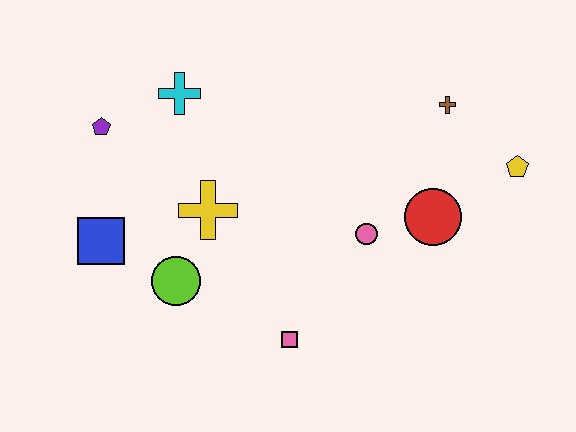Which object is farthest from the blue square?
The yellow pentagon is farthest from the blue square.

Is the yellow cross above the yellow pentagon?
No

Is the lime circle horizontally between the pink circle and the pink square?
No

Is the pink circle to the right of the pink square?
Yes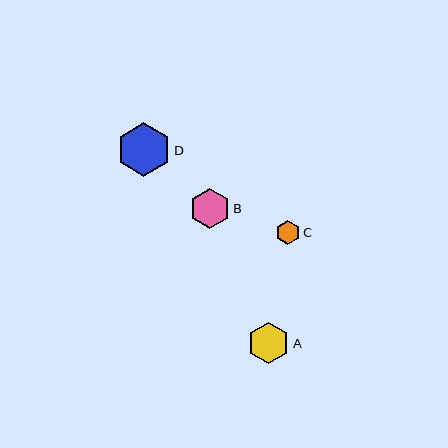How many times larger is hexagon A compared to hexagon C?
Hexagon A is approximately 1.7 times the size of hexagon C.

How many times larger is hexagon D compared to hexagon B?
Hexagon D is approximately 1.3 times the size of hexagon B.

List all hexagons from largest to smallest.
From largest to smallest: D, A, B, C.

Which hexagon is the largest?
Hexagon D is the largest with a size of approximately 54 pixels.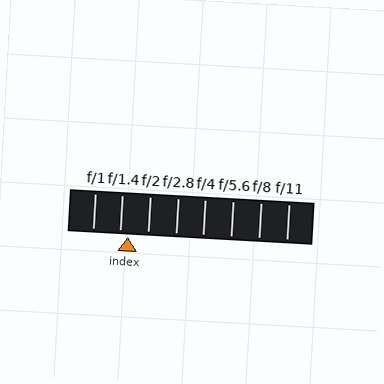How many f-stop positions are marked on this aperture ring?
There are 8 f-stop positions marked.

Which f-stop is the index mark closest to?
The index mark is closest to f/1.4.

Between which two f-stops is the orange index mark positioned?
The index mark is between f/1.4 and f/2.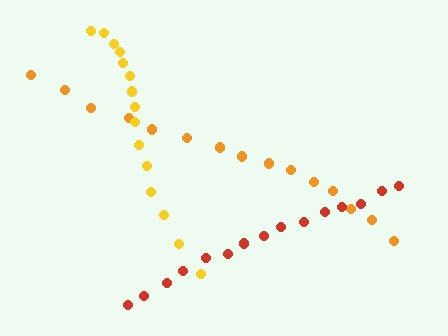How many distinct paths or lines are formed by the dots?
There are 3 distinct paths.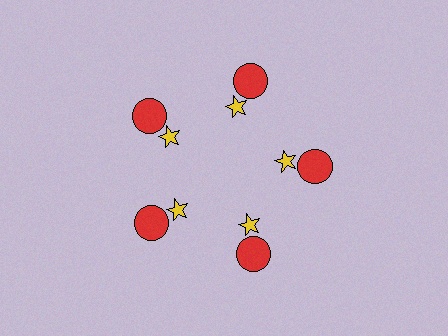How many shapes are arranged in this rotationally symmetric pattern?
There are 10 shapes, arranged in 5 groups of 2.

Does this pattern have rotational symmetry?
Yes, this pattern has 5-fold rotational symmetry. It looks the same after rotating 72 degrees around the center.